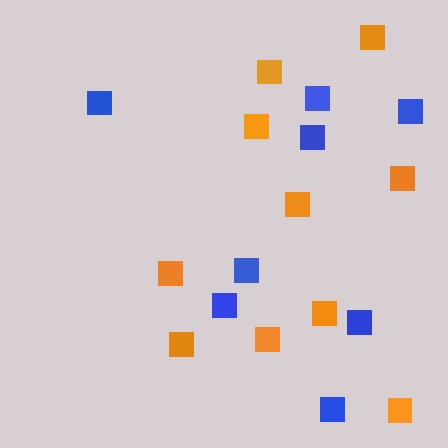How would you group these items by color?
There are 2 groups: one group of orange squares (10) and one group of blue squares (8).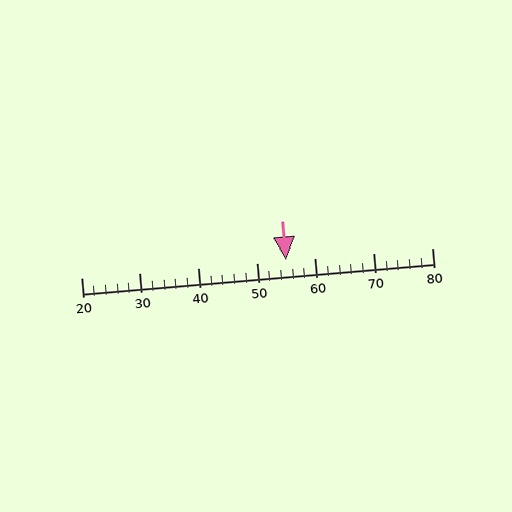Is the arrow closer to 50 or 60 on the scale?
The arrow is closer to 60.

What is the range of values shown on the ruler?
The ruler shows values from 20 to 80.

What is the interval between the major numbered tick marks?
The major tick marks are spaced 10 units apart.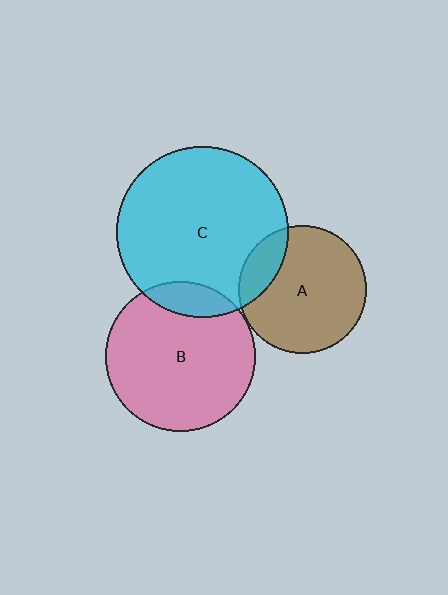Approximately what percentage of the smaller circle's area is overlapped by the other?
Approximately 5%.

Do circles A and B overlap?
Yes.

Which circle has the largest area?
Circle C (cyan).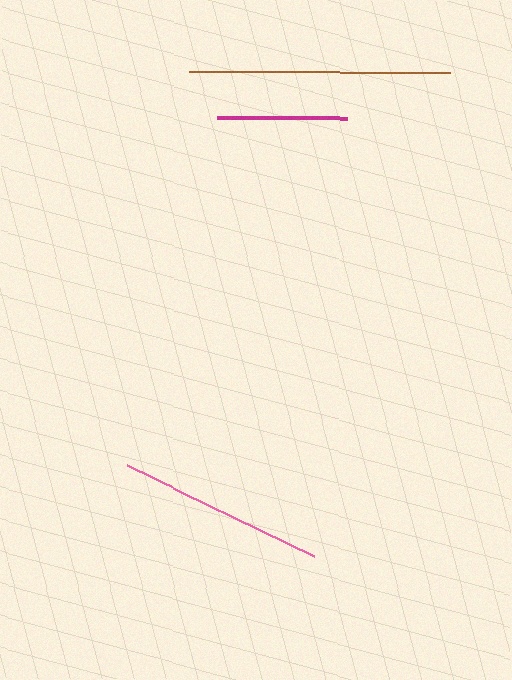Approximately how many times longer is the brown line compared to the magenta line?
The brown line is approximately 2.0 times the length of the magenta line.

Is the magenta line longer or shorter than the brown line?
The brown line is longer than the magenta line.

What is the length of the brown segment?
The brown segment is approximately 261 pixels long.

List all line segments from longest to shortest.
From longest to shortest: brown, pink, magenta.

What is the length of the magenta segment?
The magenta segment is approximately 130 pixels long.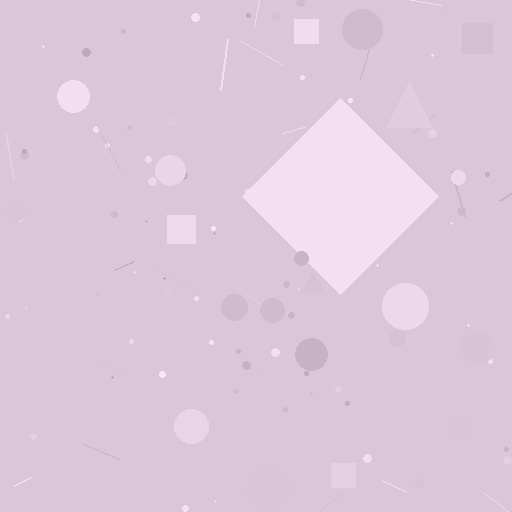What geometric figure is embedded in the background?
A diamond is embedded in the background.